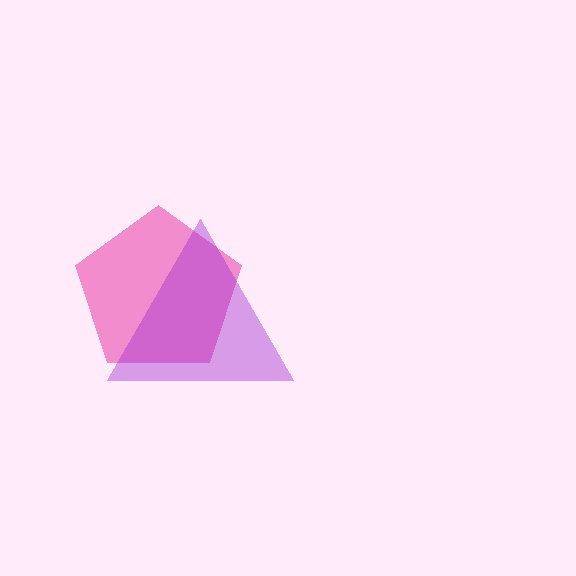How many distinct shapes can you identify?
There are 2 distinct shapes: a pink pentagon, a purple triangle.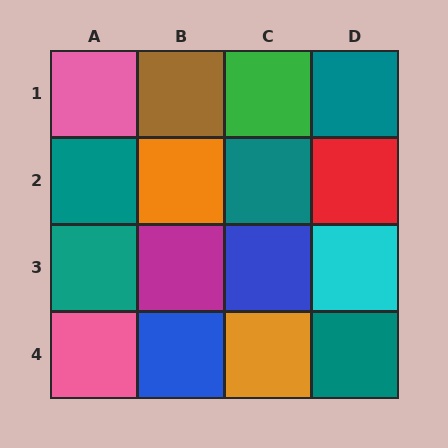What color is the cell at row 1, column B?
Brown.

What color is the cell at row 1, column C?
Green.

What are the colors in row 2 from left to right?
Teal, orange, teal, red.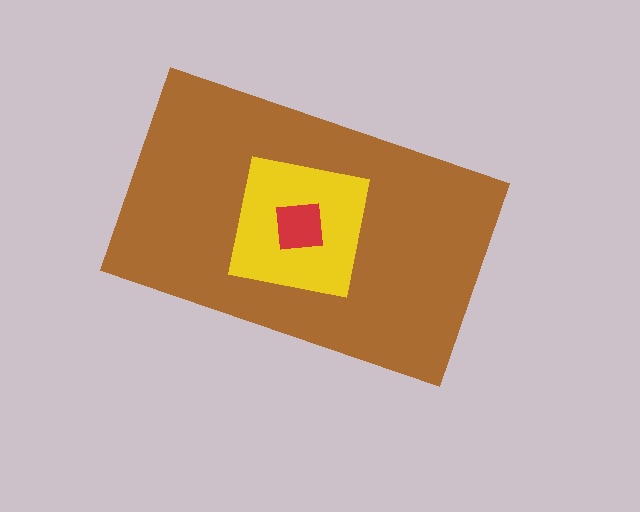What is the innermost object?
The red square.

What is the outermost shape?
The brown rectangle.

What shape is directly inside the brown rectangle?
The yellow square.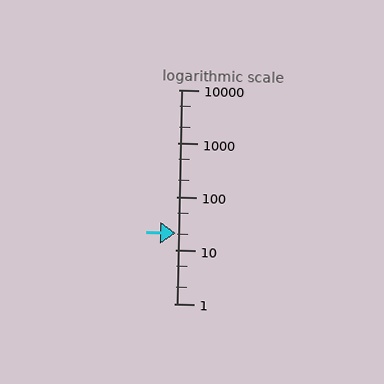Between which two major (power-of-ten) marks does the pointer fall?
The pointer is between 10 and 100.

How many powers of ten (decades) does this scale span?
The scale spans 4 decades, from 1 to 10000.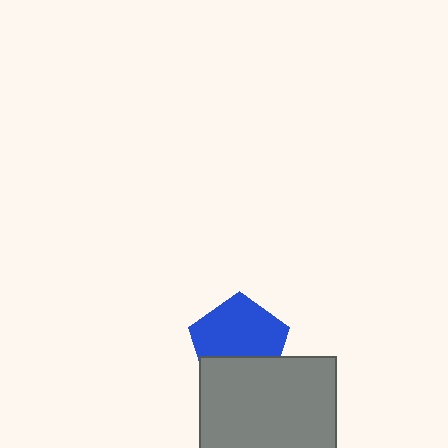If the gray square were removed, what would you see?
You would see the complete blue pentagon.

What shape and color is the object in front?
The object in front is a gray square.